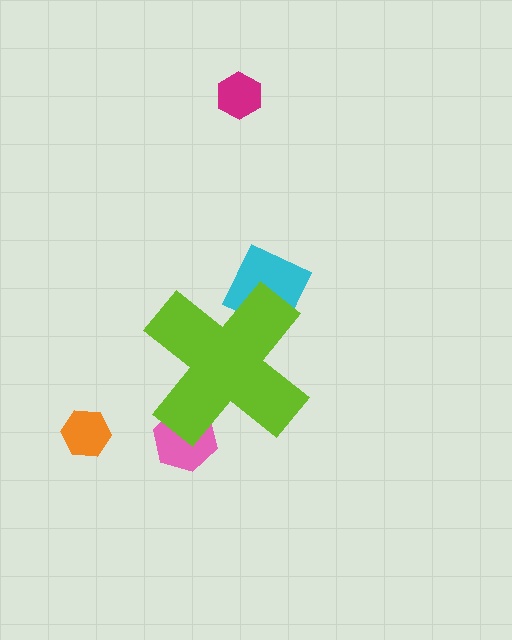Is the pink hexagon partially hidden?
Yes, the pink hexagon is partially hidden behind the lime cross.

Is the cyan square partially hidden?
Yes, the cyan square is partially hidden behind the lime cross.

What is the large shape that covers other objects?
A lime cross.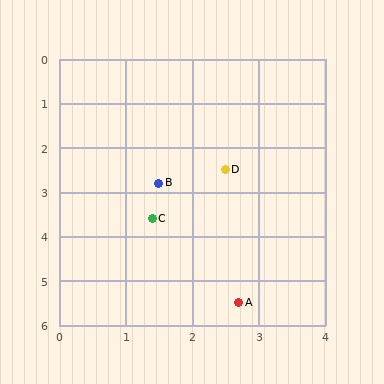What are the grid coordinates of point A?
Point A is at approximately (2.7, 5.5).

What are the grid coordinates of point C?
Point C is at approximately (1.4, 3.6).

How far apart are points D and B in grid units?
Points D and B are about 1.0 grid units apart.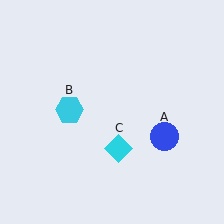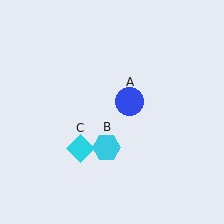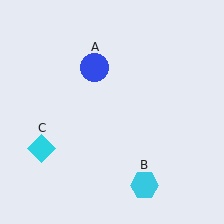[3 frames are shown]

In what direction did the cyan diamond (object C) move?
The cyan diamond (object C) moved left.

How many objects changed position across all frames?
3 objects changed position: blue circle (object A), cyan hexagon (object B), cyan diamond (object C).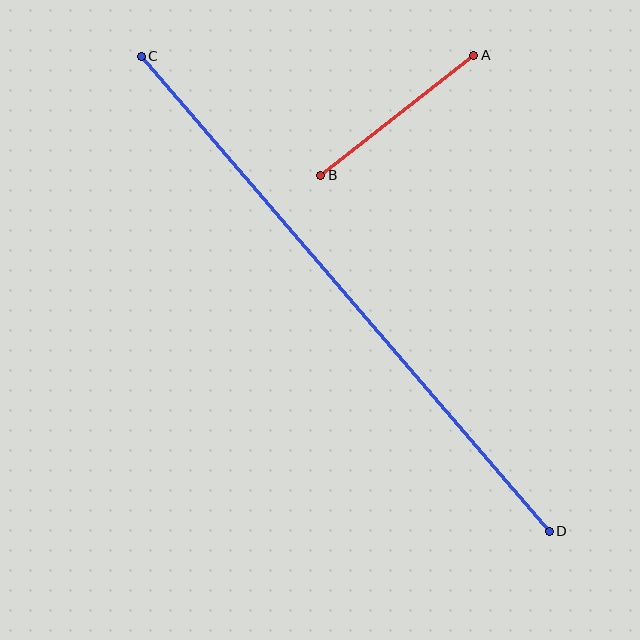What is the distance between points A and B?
The distance is approximately 195 pixels.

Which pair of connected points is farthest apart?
Points C and D are farthest apart.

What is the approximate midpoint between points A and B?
The midpoint is at approximately (397, 115) pixels.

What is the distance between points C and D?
The distance is approximately 626 pixels.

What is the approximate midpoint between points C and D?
The midpoint is at approximately (345, 294) pixels.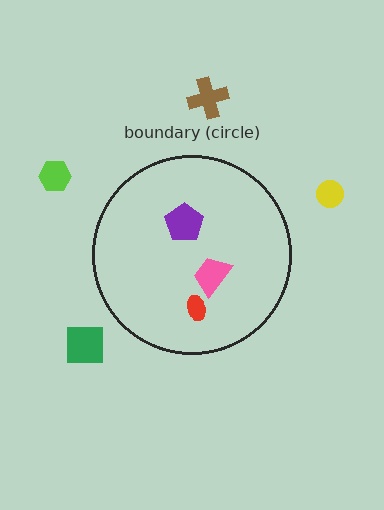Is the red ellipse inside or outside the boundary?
Inside.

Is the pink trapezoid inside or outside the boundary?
Inside.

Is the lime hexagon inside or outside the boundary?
Outside.